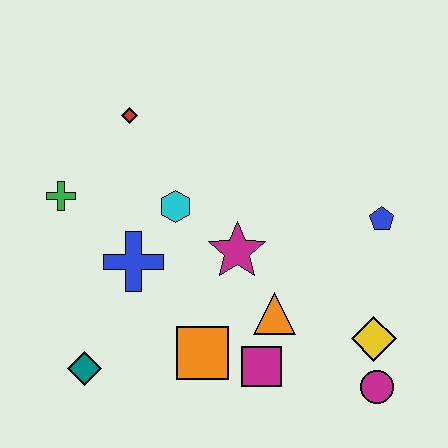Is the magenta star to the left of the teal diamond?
No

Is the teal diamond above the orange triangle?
No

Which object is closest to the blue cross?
The cyan hexagon is closest to the blue cross.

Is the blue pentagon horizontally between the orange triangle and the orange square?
No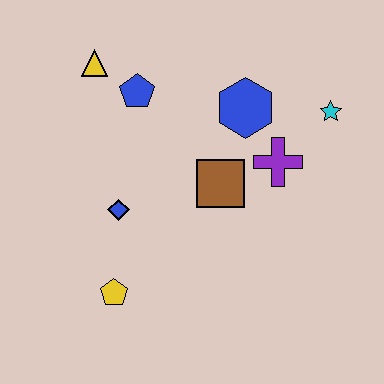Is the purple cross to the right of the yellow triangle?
Yes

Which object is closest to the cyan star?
The purple cross is closest to the cyan star.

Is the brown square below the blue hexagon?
Yes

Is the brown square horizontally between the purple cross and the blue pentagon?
Yes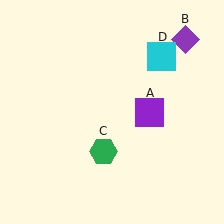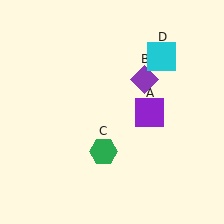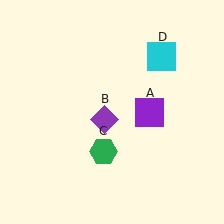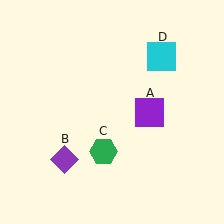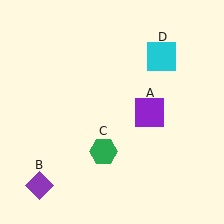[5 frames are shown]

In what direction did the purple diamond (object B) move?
The purple diamond (object B) moved down and to the left.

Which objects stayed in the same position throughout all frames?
Purple square (object A) and green hexagon (object C) and cyan square (object D) remained stationary.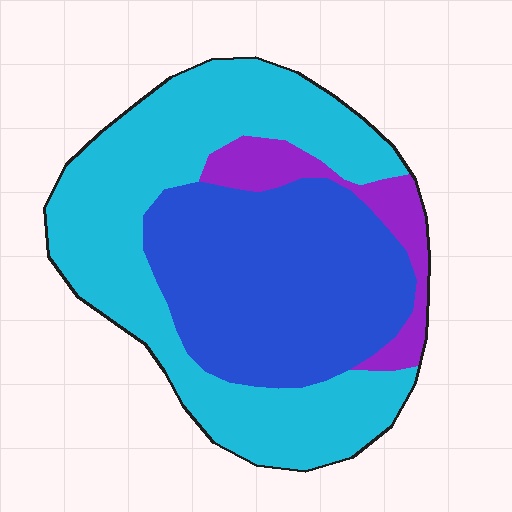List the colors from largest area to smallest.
From largest to smallest: cyan, blue, purple.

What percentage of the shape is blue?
Blue covers around 40% of the shape.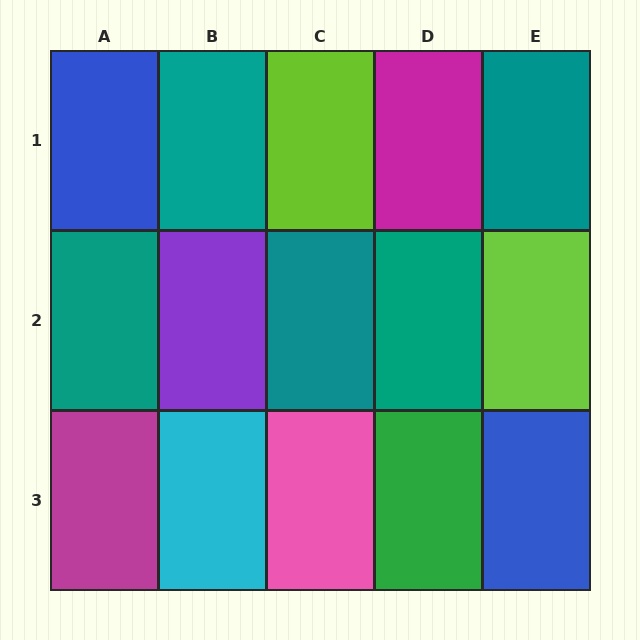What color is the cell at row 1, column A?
Blue.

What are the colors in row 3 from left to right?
Magenta, cyan, pink, green, blue.